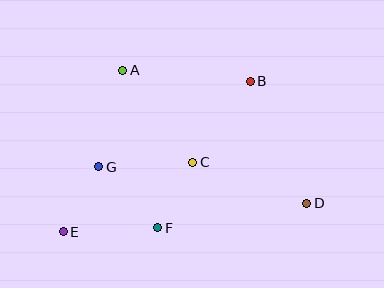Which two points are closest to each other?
Points E and G are closest to each other.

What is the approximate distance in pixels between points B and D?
The distance between B and D is approximately 134 pixels.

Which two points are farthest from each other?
Points D and E are farthest from each other.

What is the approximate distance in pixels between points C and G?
The distance between C and G is approximately 94 pixels.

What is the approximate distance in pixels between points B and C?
The distance between B and C is approximately 99 pixels.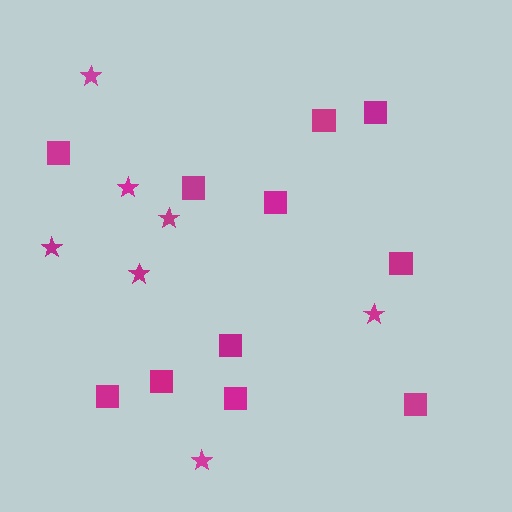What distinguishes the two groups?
There are 2 groups: one group of stars (7) and one group of squares (11).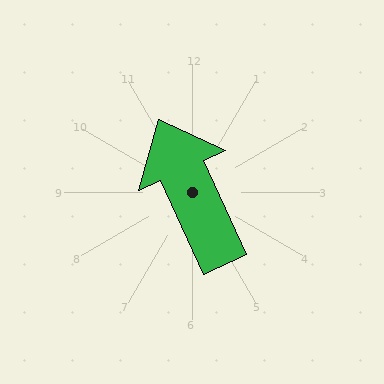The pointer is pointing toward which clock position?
Roughly 11 o'clock.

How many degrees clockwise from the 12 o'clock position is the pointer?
Approximately 335 degrees.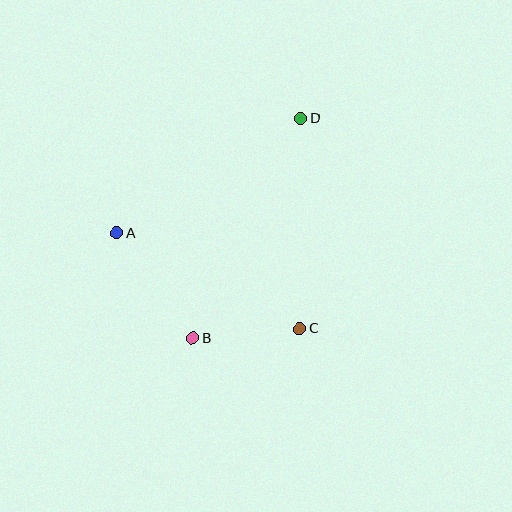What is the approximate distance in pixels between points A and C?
The distance between A and C is approximately 207 pixels.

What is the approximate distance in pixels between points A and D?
The distance between A and D is approximately 217 pixels.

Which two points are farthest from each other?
Points B and D are farthest from each other.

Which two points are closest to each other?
Points B and C are closest to each other.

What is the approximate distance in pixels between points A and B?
The distance between A and B is approximately 130 pixels.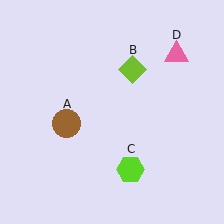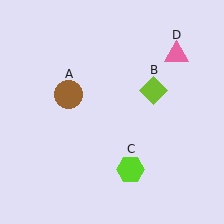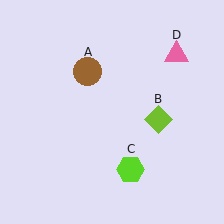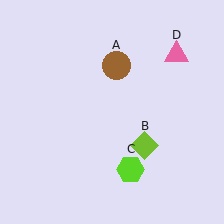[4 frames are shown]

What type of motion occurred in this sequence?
The brown circle (object A), lime diamond (object B) rotated clockwise around the center of the scene.